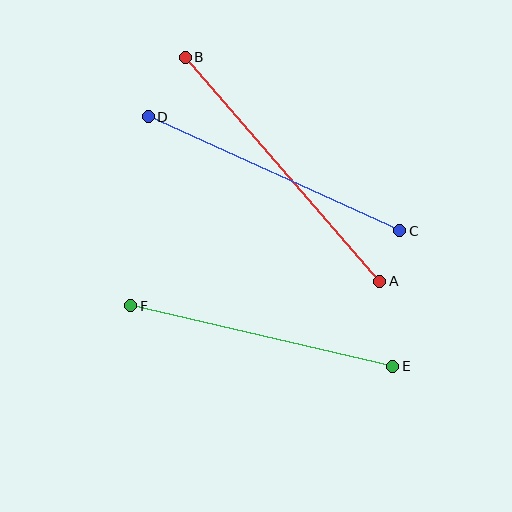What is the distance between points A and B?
The distance is approximately 297 pixels.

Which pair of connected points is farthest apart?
Points A and B are farthest apart.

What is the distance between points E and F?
The distance is approximately 269 pixels.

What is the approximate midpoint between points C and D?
The midpoint is at approximately (274, 174) pixels.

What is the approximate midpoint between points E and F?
The midpoint is at approximately (262, 336) pixels.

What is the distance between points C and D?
The distance is approximately 276 pixels.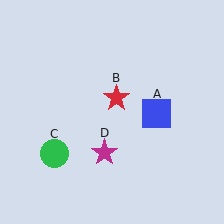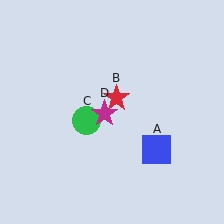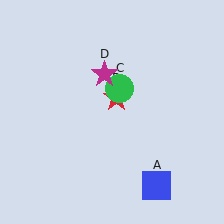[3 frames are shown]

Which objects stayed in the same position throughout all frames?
Red star (object B) remained stationary.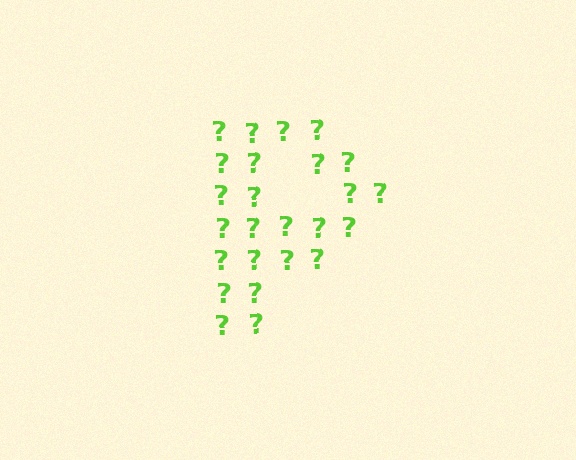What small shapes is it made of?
It is made of small question marks.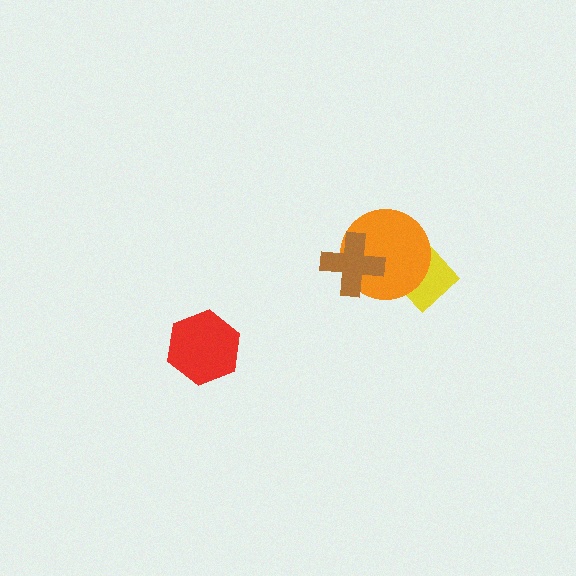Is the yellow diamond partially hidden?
Yes, it is partially covered by another shape.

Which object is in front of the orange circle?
The brown cross is in front of the orange circle.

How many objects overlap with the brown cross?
1 object overlaps with the brown cross.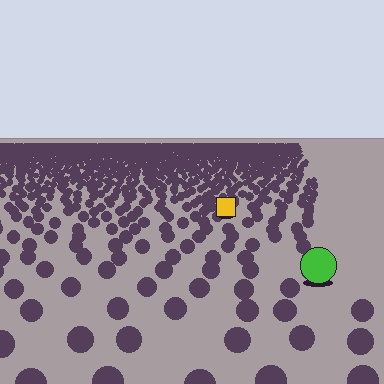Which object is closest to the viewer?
The green circle is closest. The texture marks near it are larger and more spread out.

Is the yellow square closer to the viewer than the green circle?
No. The green circle is closer — you can tell from the texture gradient: the ground texture is coarser near it.